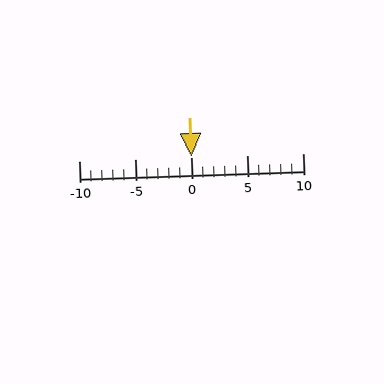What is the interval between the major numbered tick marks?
The major tick marks are spaced 5 units apart.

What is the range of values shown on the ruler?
The ruler shows values from -10 to 10.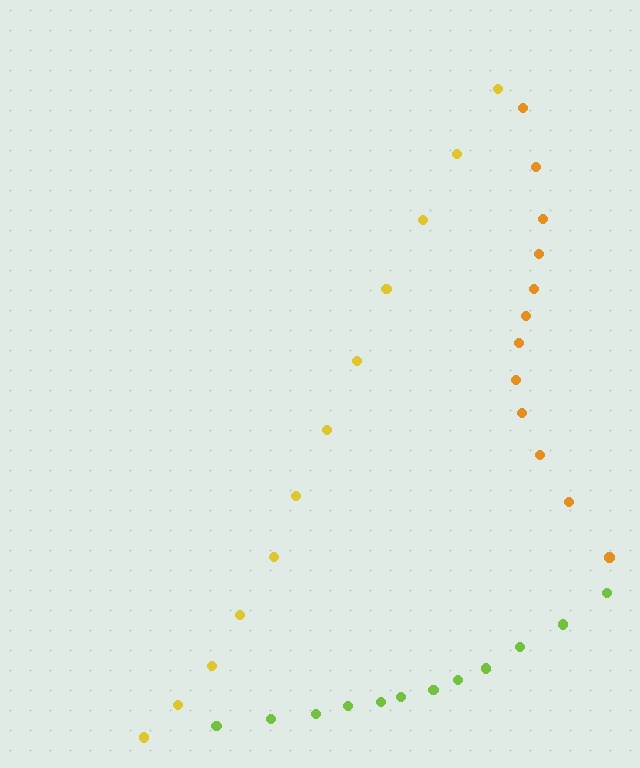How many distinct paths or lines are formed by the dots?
There are 3 distinct paths.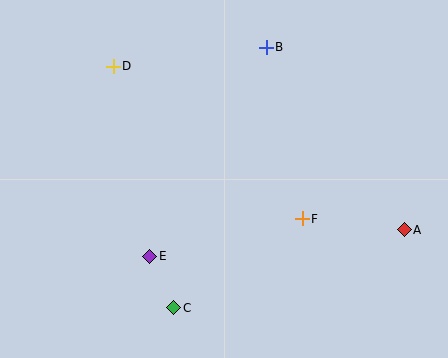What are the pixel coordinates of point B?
Point B is at (266, 47).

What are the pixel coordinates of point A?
Point A is at (404, 230).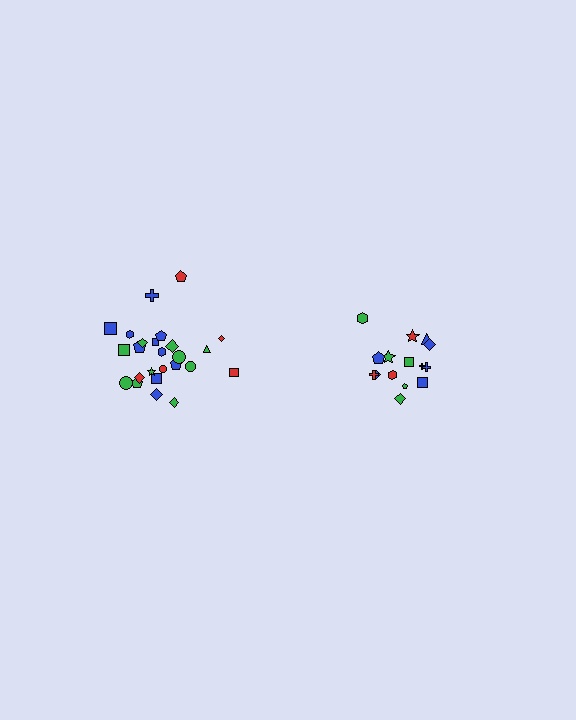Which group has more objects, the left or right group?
The left group.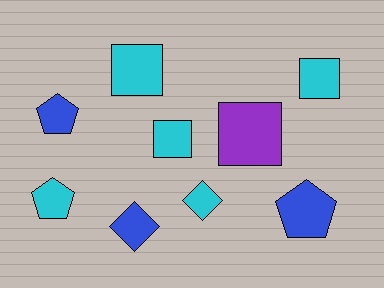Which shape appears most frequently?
Square, with 4 objects.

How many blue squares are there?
There are no blue squares.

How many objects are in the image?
There are 9 objects.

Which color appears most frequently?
Cyan, with 5 objects.